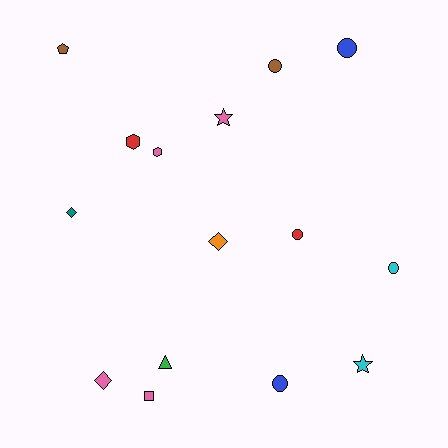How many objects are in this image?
There are 15 objects.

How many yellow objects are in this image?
There are no yellow objects.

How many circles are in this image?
There are 5 circles.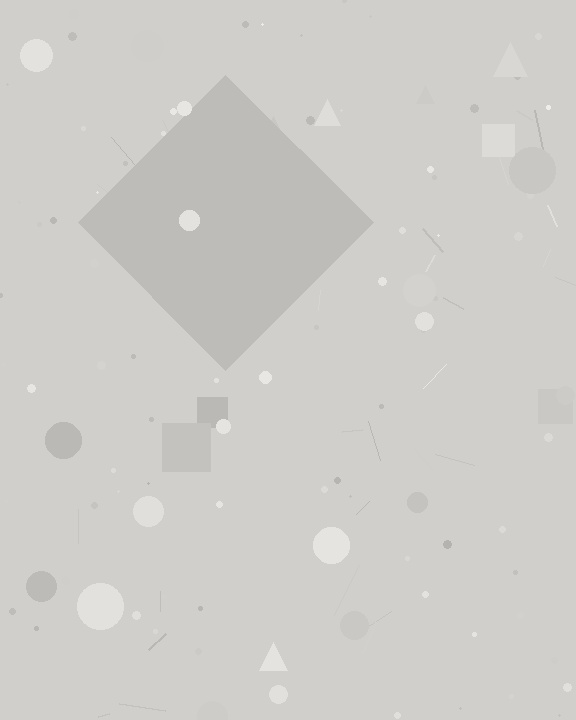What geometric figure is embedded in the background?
A diamond is embedded in the background.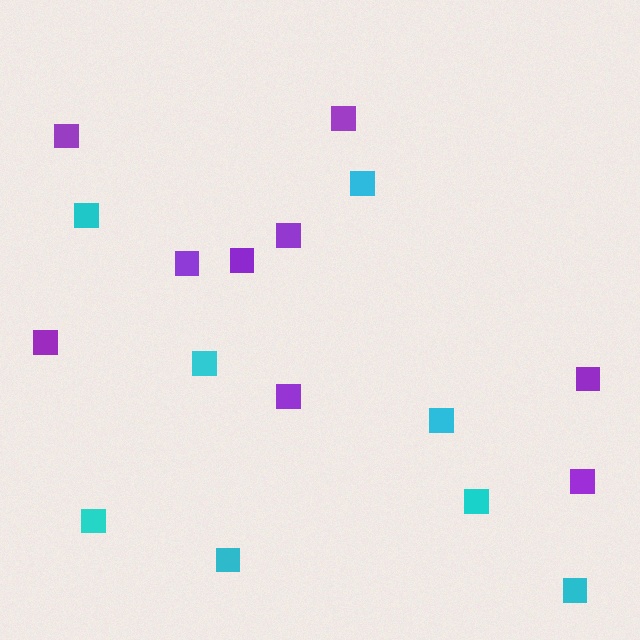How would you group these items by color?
There are 2 groups: one group of cyan squares (8) and one group of purple squares (9).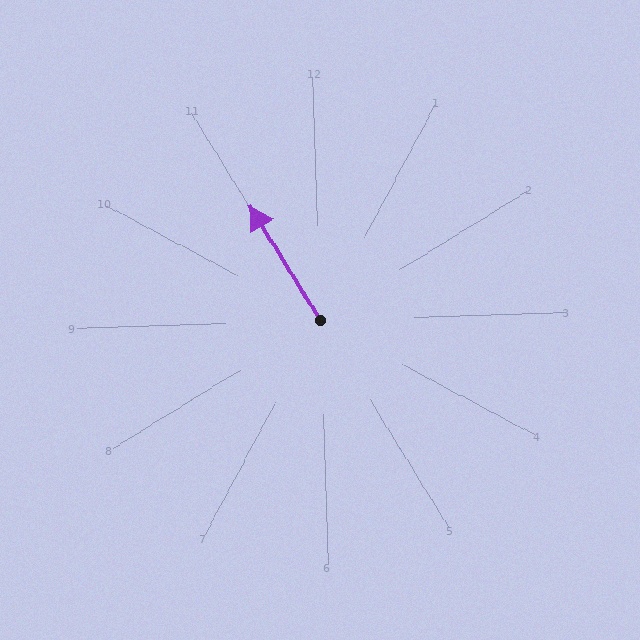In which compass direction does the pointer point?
Northwest.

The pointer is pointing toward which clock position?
Roughly 11 o'clock.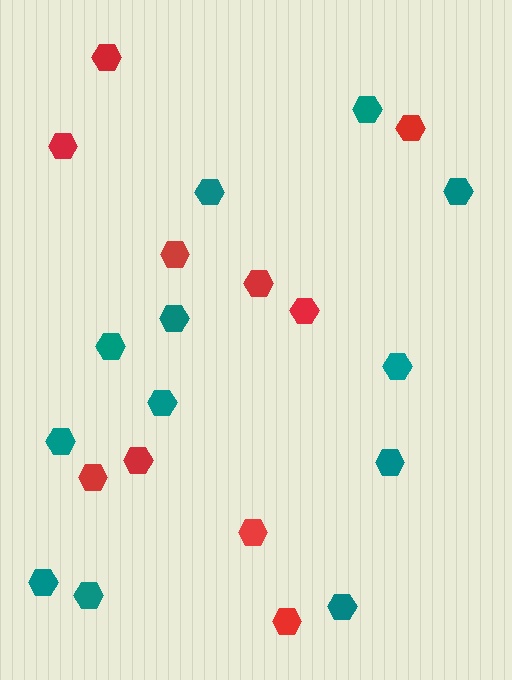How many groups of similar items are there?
There are 2 groups: one group of teal hexagons (12) and one group of red hexagons (10).